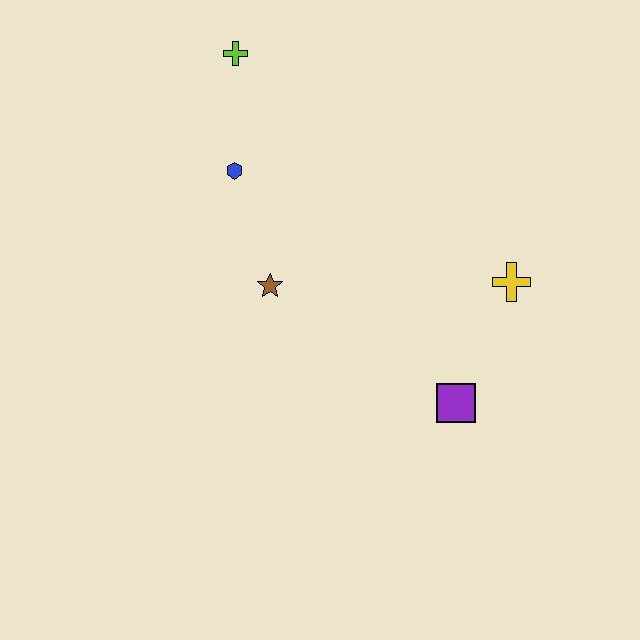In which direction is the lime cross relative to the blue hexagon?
The lime cross is above the blue hexagon.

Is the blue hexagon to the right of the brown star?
No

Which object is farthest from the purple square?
The lime cross is farthest from the purple square.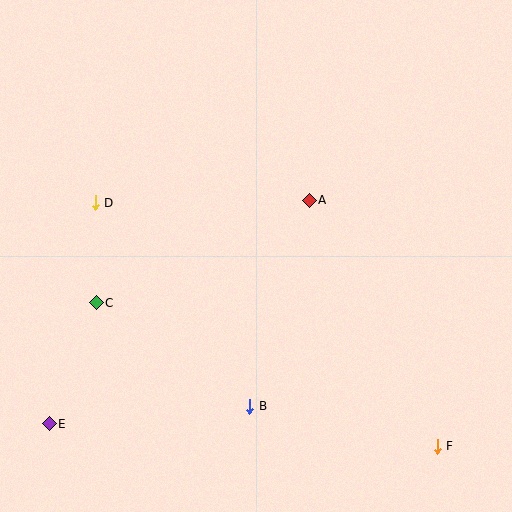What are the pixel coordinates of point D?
Point D is at (95, 203).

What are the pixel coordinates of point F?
Point F is at (437, 446).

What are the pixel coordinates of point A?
Point A is at (309, 200).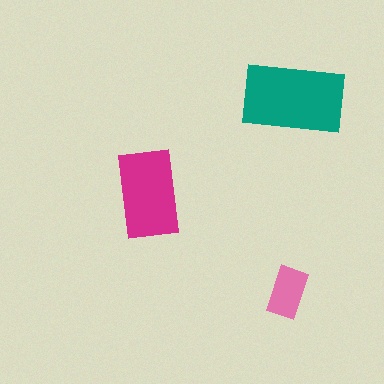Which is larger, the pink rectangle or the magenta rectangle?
The magenta one.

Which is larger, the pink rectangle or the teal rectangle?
The teal one.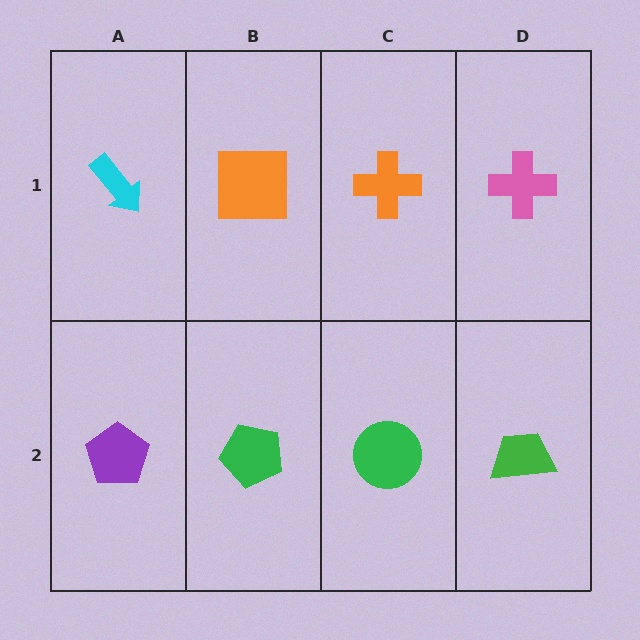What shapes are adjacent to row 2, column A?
A cyan arrow (row 1, column A), a green pentagon (row 2, column B).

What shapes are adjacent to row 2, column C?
An orange cross (row 1, column C), a green pentagon (row 2, column B), a green trapezoid (row 2, column D).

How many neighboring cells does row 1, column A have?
2.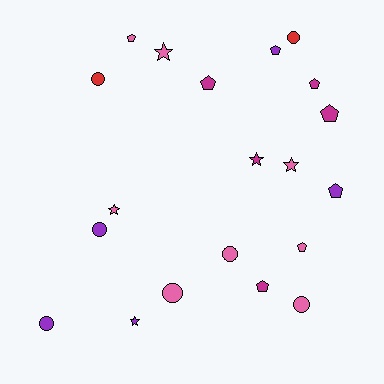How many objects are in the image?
There are 20 objects.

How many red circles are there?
There are 2 red circles.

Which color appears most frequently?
Pink, with 8 objects.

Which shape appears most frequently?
Pentagon, with 8 objects.